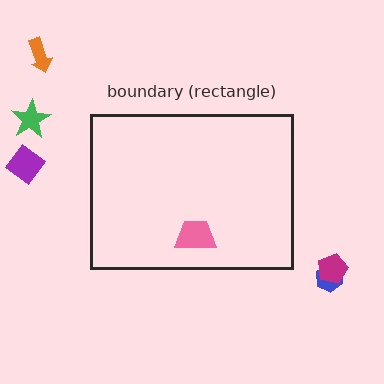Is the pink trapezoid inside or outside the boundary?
Inside.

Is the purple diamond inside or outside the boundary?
Outside.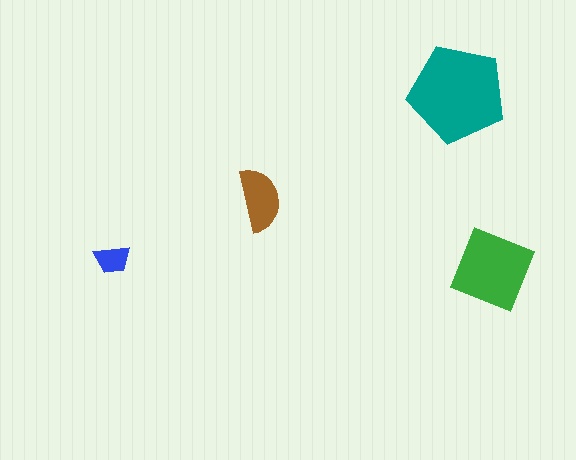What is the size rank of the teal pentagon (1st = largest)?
1st.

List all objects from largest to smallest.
The teal pentagon, the green diamond, the brown semicircle, the blue trapezoid.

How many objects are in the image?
There are 4 objects in the image.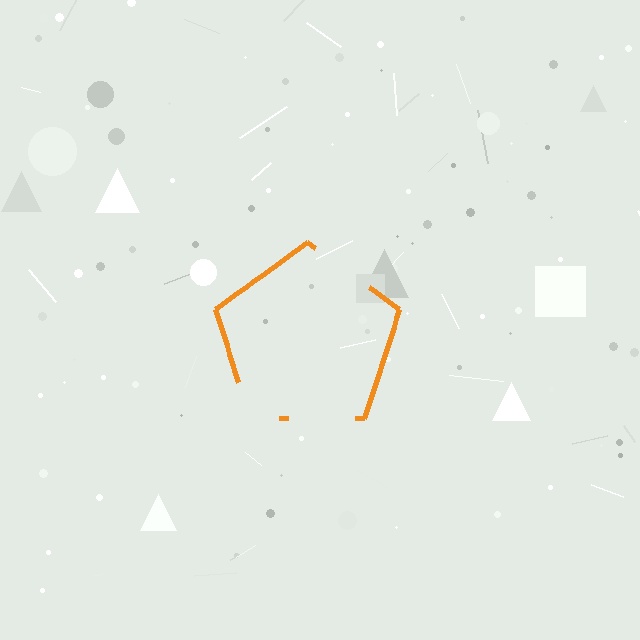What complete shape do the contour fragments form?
The contour fragments form a pentagon.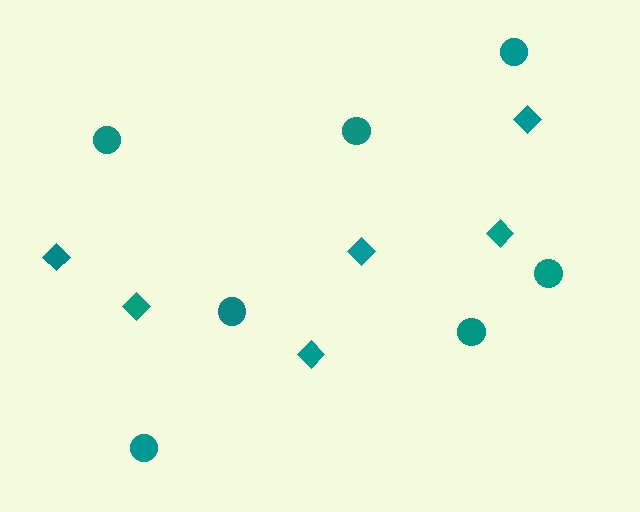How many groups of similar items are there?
There are 2 groups: one group of circles (7) and one group of diamonds (6).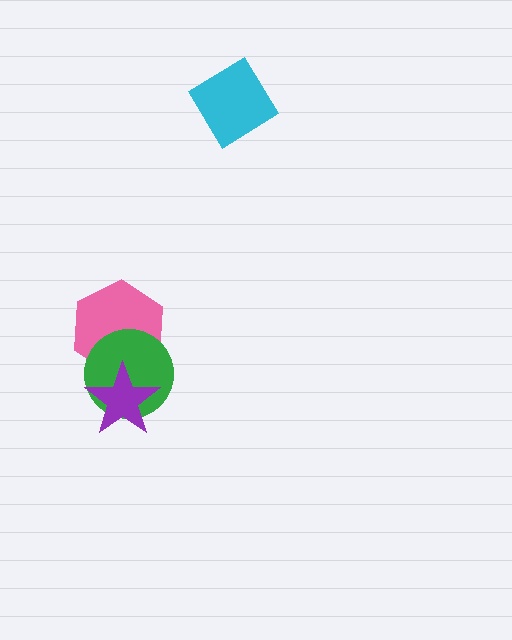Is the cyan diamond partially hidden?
No, no other shape covers it.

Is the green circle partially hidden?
Yes, it is partially covered by another shape.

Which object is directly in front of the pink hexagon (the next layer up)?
The green circle is directly in front of the pink hexagon.